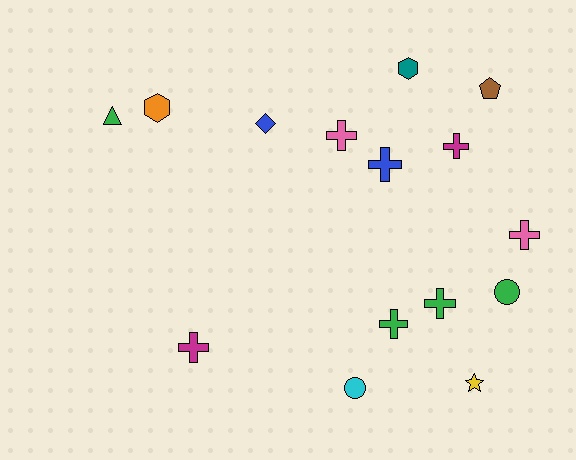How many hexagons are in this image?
There are 2 hexagons.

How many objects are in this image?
There are 15 objects.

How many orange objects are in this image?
There is 1 orange object.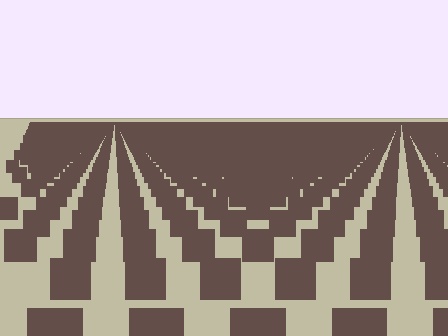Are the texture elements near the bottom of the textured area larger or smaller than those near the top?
Larger. Near the bottom, elements are closer to the viewer and appear at a bigger on-screen size.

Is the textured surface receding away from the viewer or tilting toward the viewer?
The surface is receding away from the viewer. Texture elements get smaller and denser toward the top.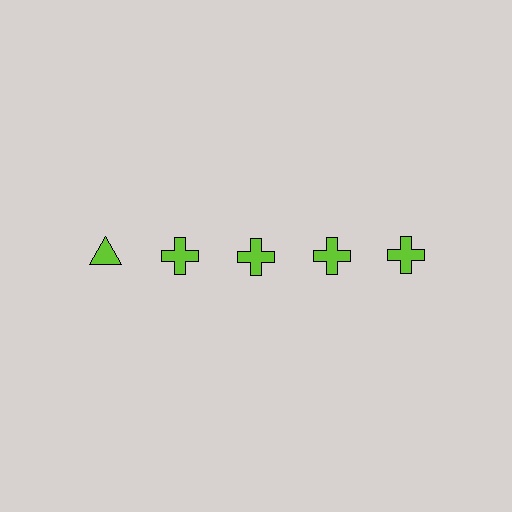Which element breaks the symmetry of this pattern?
The lime triangle in the top row, leftmost column breaks the symmetry. All other shapes are lime crosses.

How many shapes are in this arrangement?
There are 5 shapes arranged in a grid pattern.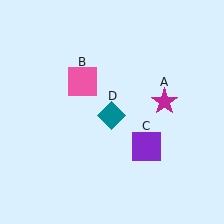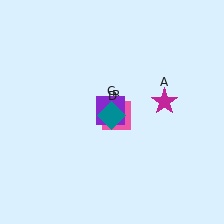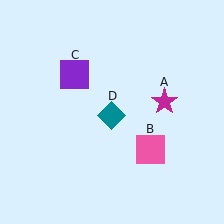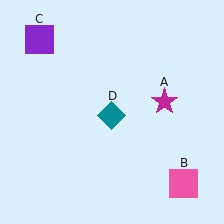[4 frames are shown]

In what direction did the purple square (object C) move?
The purple square (object C) moved up and to the left.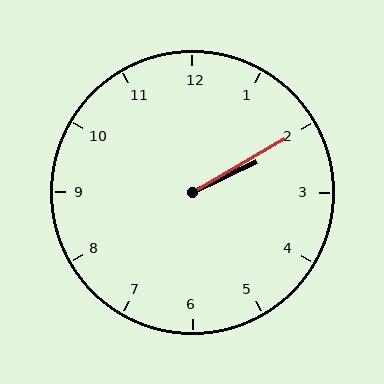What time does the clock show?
2:10.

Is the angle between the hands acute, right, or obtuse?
It is acute.